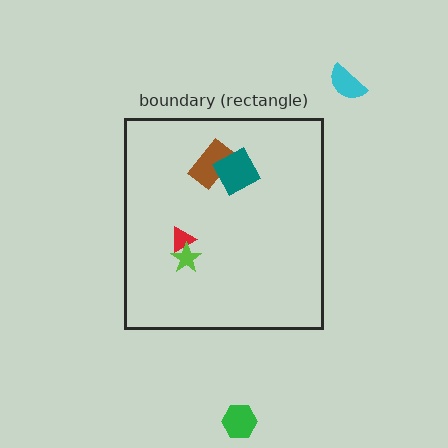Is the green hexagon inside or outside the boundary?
Outside.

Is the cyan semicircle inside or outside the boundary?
Outside.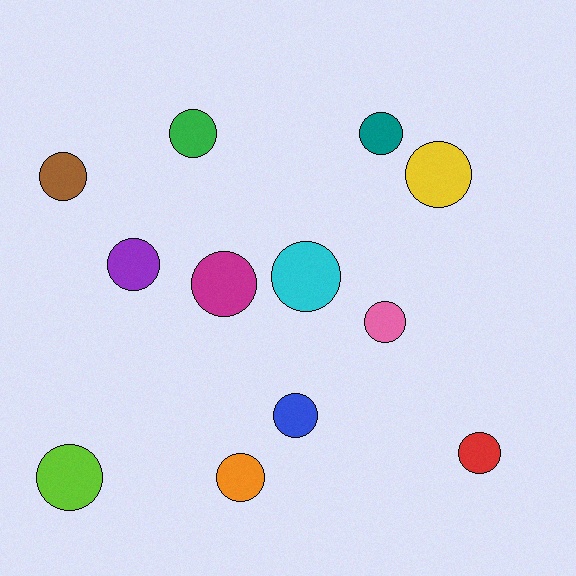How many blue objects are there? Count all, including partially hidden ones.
There is 1 blue object.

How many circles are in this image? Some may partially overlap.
There are 12 circles.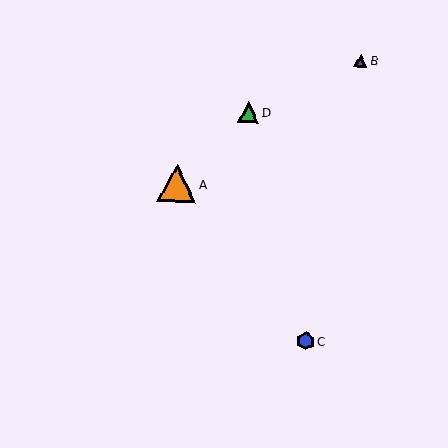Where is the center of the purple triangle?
The center of the purple triangle is at (361, 61).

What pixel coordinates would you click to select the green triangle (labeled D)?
Click at (249, 112) to select the green triangle D.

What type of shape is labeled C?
Shape C is a blue hexagon.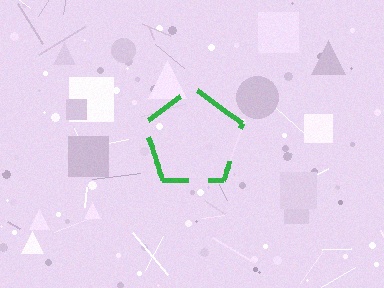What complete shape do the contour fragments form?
The contour fragments form a pentagon.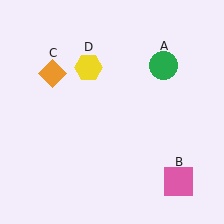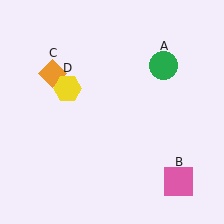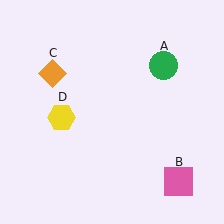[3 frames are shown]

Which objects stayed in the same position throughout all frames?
Green circle (object A) and pink square (object B) and orange diamond (object C) remained stationary.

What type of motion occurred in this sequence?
The yellow hexagon (object D) rotated counterclockwise around the center of the scene.